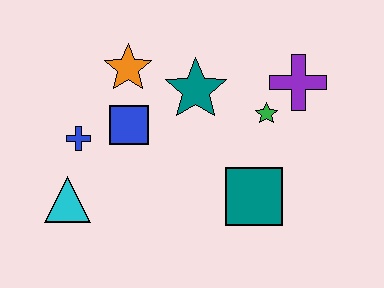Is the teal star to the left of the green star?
Yes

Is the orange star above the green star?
Yes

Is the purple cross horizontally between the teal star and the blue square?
No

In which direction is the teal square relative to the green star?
The teal square is below the green star.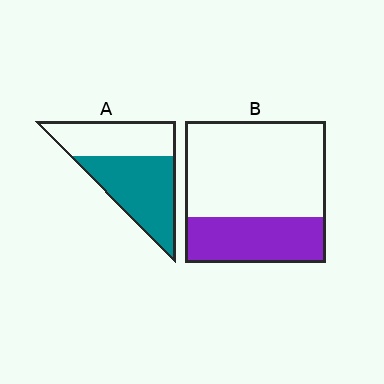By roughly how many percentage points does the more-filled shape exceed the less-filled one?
By roughly 25 percentage points (A over B).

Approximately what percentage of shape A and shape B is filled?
A is approximately 55% and B is approximately 30%.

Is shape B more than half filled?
No.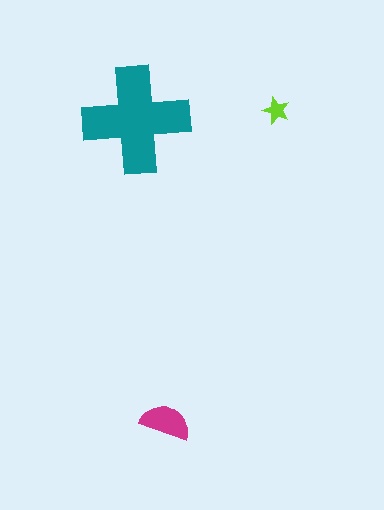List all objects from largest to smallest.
The teal cross, the magenta semicircle, the lime star.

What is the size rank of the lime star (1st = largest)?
3rd.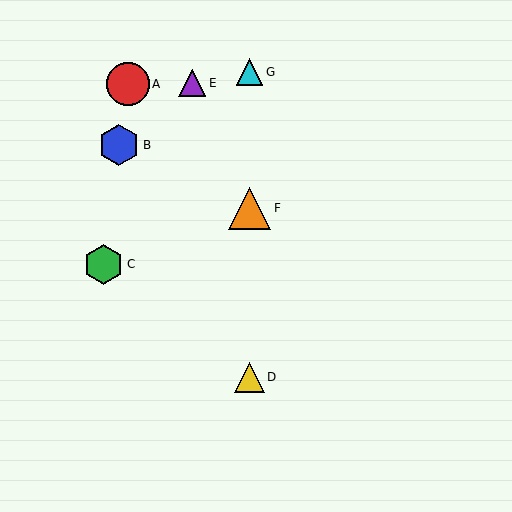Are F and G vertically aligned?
Yes, both are at x≈249.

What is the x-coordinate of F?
Object F is at x≈249.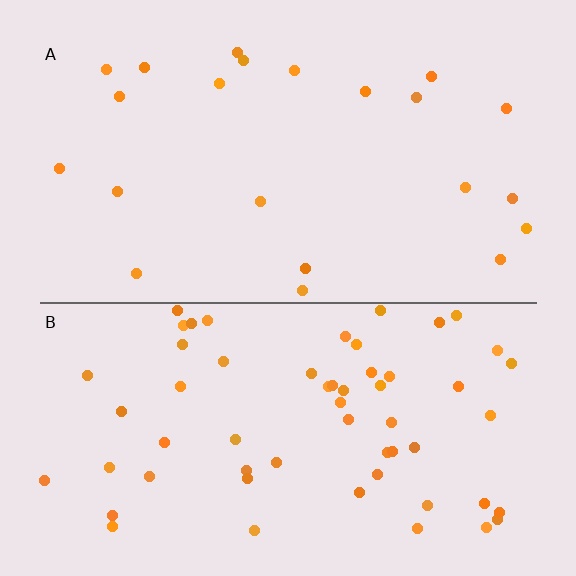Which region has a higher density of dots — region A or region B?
B (the bottom).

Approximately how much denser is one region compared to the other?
Approximately 2.7× — region B over region A.